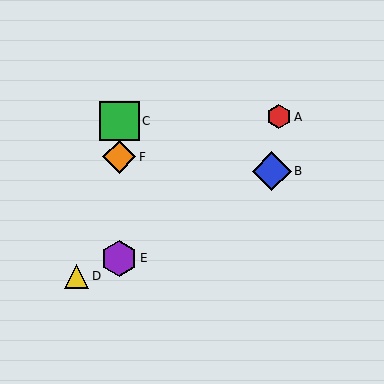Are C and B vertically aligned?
No, C is at x≈119 and B is at x≈272.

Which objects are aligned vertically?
Objects C, E, F are aligned vertically.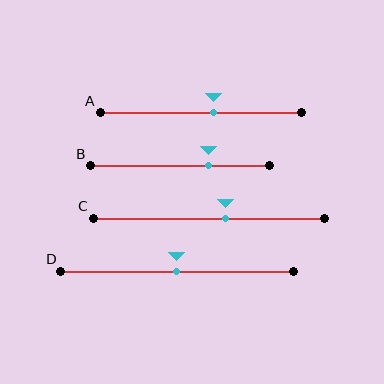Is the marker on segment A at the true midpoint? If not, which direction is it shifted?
No, the marker on segment A is shifted to the right by about 6% of the segment length.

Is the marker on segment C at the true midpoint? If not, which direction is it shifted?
No, the marker on segment C is shifted to the right by about 7% of the segment length.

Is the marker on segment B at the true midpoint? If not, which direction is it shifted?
No, the marker on segment B is shifted to the right by about 16% of the segment length.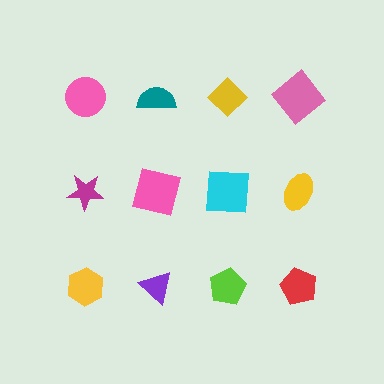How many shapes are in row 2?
4 shapes.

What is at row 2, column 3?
A cyan square.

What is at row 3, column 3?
A lime pentagon.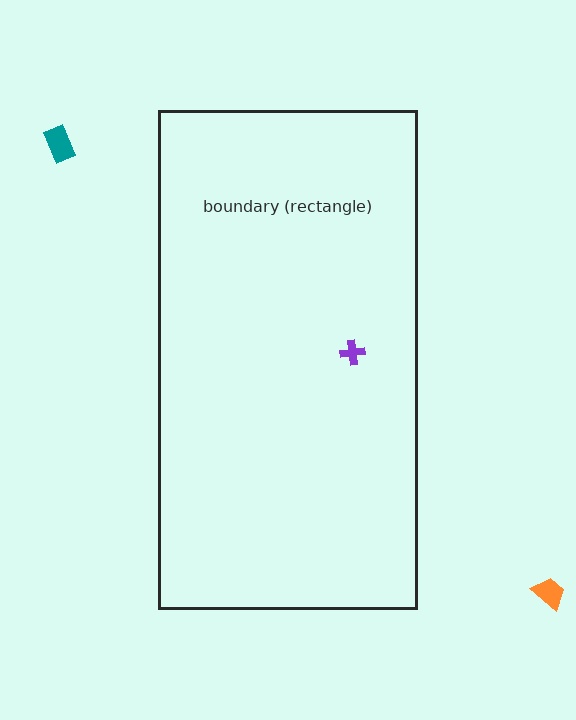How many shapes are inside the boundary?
1 inside, 2 outside.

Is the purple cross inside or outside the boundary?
Inside.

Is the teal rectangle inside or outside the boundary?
Outside.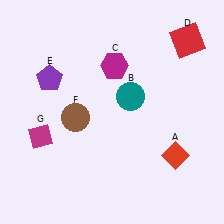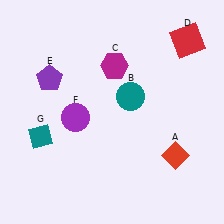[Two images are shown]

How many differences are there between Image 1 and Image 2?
There are 2 differences between the two images.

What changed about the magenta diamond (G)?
In Image 1, G is magenta. In Image 2, it changed to teal.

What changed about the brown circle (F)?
In Image 1, F is brown. In Image 2, it changed to purple.